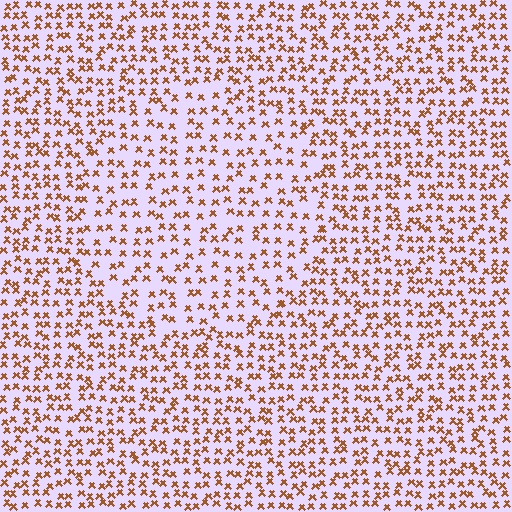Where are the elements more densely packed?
The elements are more densely packed outside the circle boundary.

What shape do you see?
I see a circle.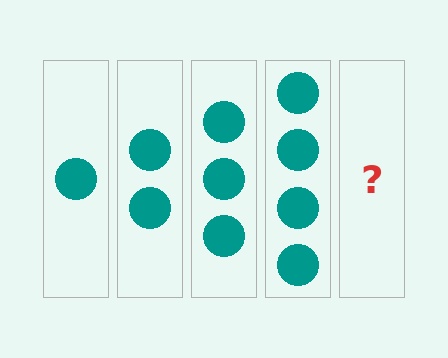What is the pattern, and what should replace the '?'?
The pattern is that each step adds one more circle. The '?' should be 5 circles.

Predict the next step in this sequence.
The next step is 5 circles.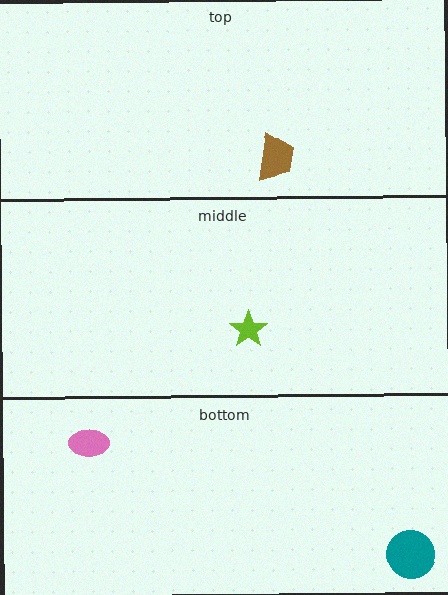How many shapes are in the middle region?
1.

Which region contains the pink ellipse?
The bottom region.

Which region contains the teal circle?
The bottom region.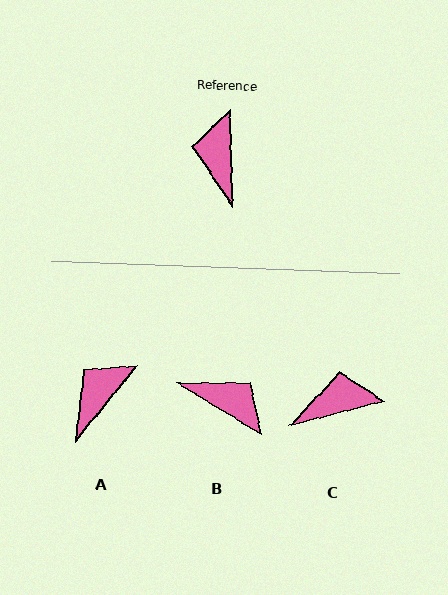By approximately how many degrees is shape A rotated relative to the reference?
Approximately 40 degrees clockwise.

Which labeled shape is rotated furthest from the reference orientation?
B, about 123 degrees away.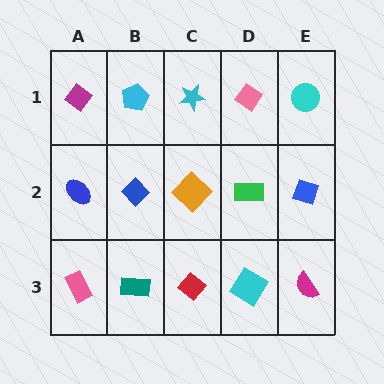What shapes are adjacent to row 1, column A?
A blue ellipse (row 2, column A), a cyan pentagon (row 1, column B).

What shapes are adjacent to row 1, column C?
An orange diamond (row 2, column C), a cyan pentagon (row 1, column B), a pink diamond (row 1, column D).